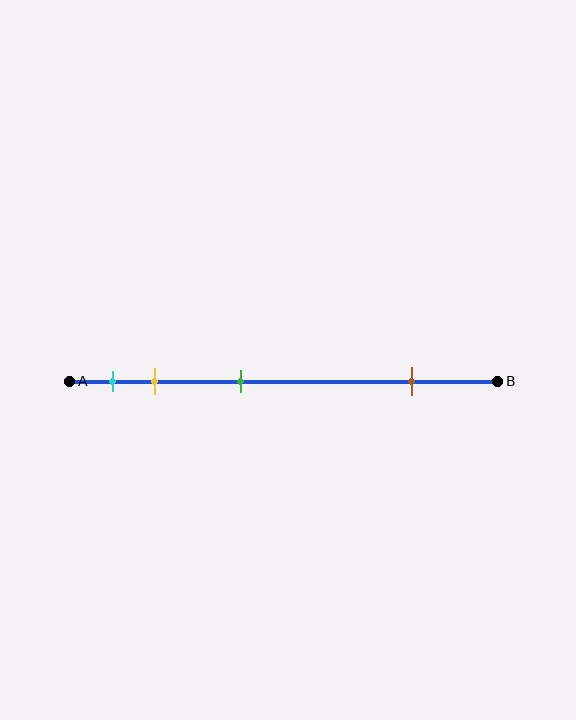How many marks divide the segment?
There are 4 marks dividing the segment.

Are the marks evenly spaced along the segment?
No, the marks are not evenly spaced.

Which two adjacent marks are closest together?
The cyan and yellow marks are the closest adjacent pair.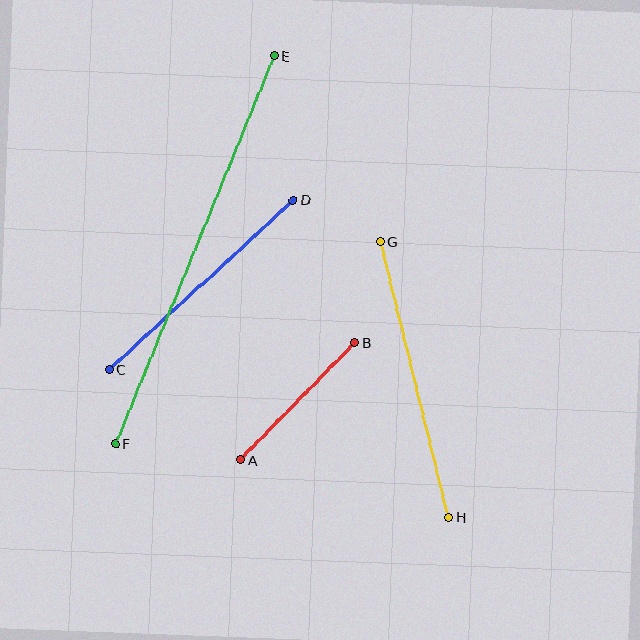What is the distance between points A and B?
The distance is approximately 164 pixels.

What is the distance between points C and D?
The distance is approximately 250 pixels.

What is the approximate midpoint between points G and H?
The midpoint is at approximately (414, 379) pixels.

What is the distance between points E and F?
The distance is approximately 419 pixels.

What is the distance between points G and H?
The distance is approximately 284 pixels.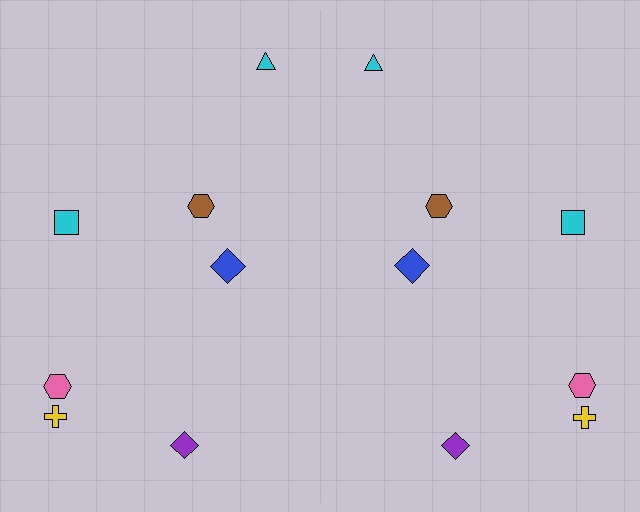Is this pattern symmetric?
Yes, this pattern has bilateral (reflection) symmetry.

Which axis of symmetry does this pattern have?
The pattern has a vertical axis of symmetry running through the center of the image.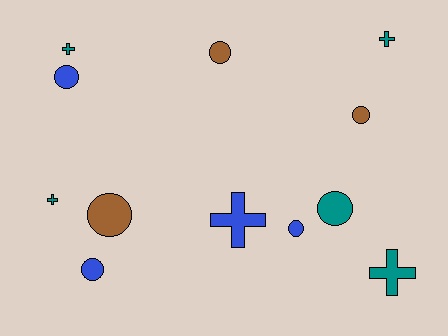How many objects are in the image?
There are 12 objects.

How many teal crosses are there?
There are 4 teal crosses.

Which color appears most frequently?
Teal, with 5 objects.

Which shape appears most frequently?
Circle, with 7 objects.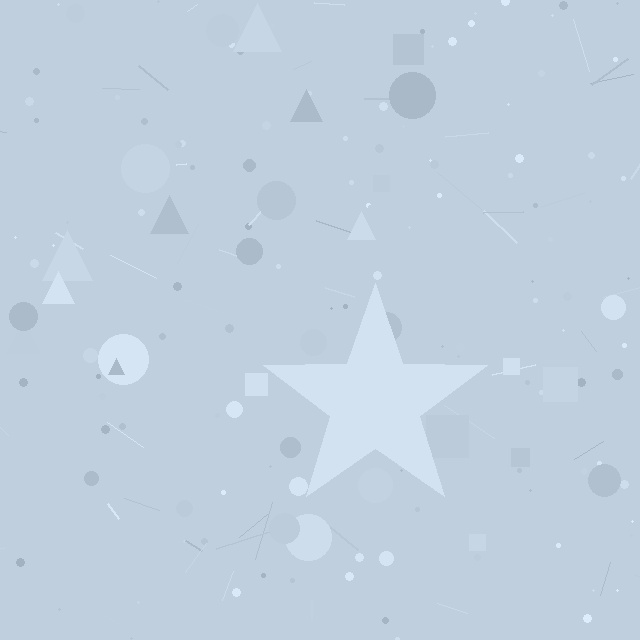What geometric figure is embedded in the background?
A star is embedded in the background.